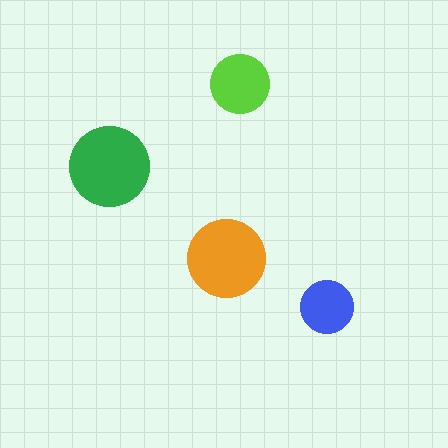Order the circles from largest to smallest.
the green one, the orange one, the lime one, the blue one.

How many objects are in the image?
There are 4 objects in the image.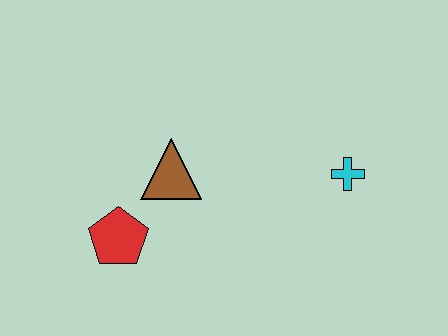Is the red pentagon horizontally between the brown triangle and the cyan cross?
No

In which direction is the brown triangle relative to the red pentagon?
The brown triangle is above the red pentagon.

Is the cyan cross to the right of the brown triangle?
Yes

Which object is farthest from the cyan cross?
The red pentagon is farthest from the cyan cross.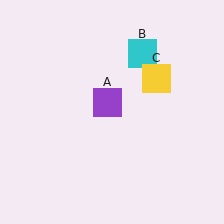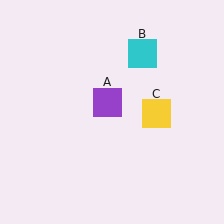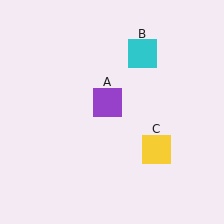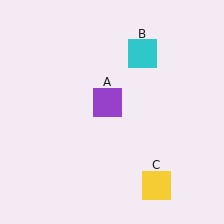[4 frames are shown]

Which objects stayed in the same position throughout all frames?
Purple square (object A) and cyan square (object B) remained stationary.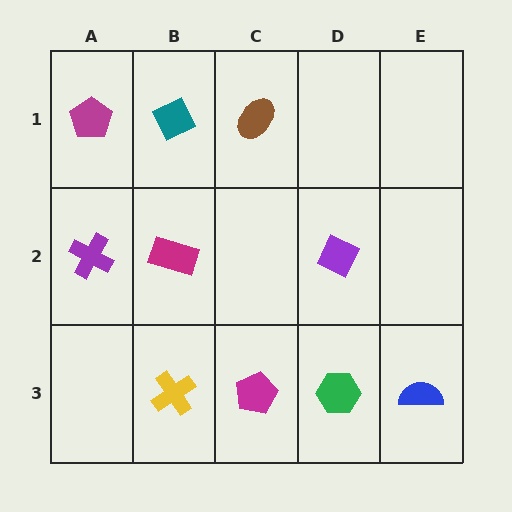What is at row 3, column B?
A yellow cross.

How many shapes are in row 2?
3 shapes.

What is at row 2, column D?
A purple diamond.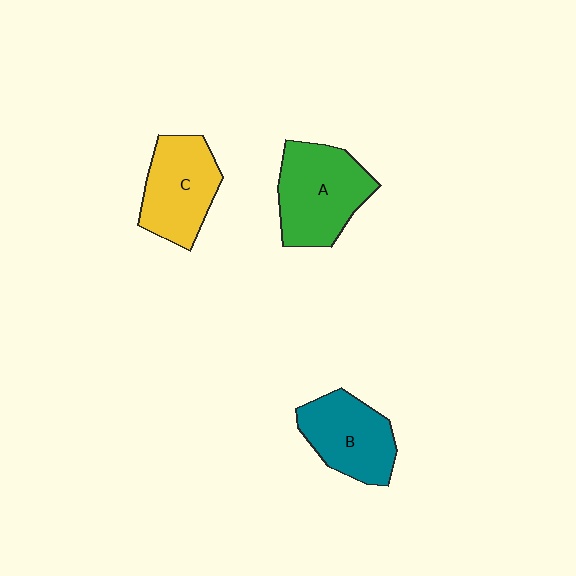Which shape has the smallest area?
Shape B (teal).